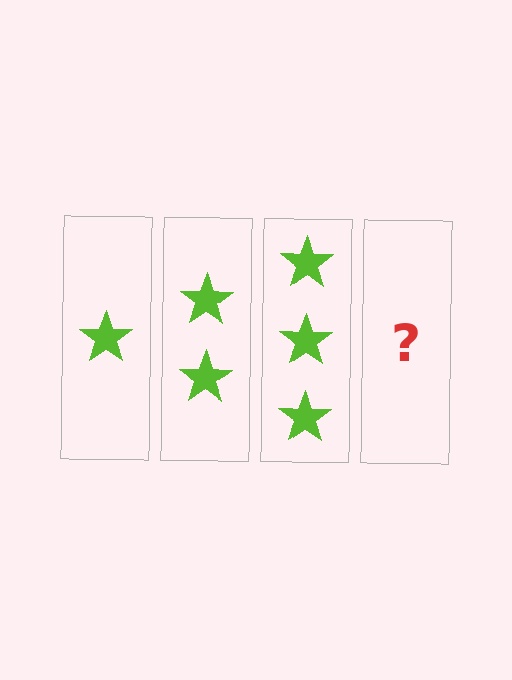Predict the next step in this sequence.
The next step is 4 stars.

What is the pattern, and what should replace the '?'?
The pattern is that each step adds one more star. The '?' should be 4 stars.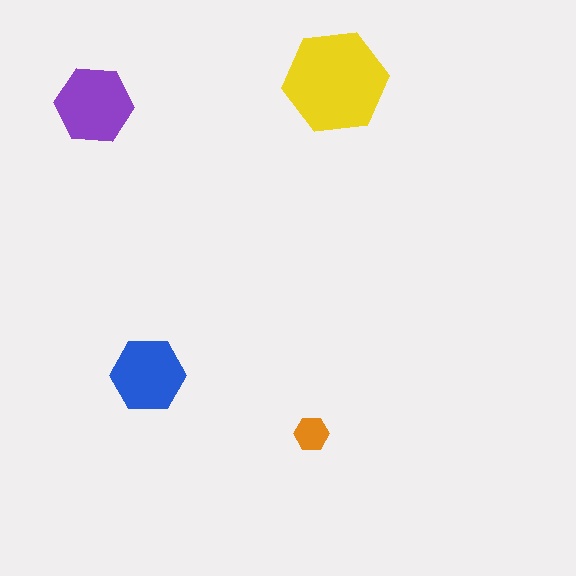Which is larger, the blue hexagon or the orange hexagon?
The blue one.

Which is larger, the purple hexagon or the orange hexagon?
The purple one.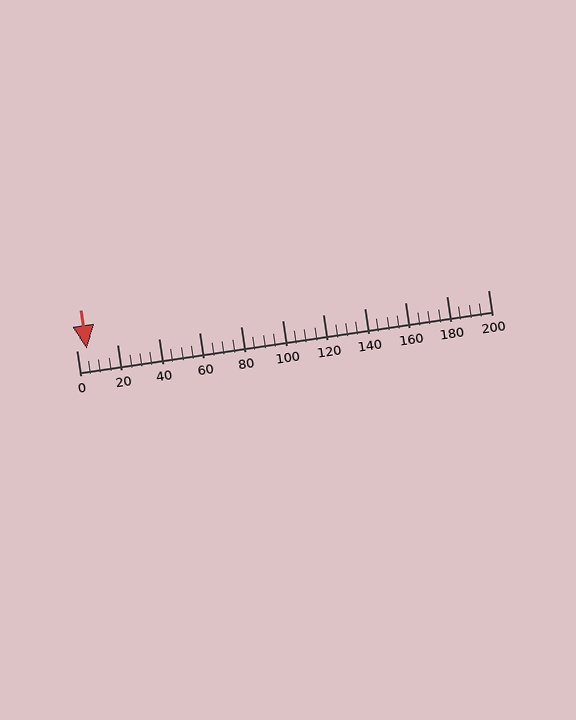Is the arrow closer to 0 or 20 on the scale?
The arrow is closer to 0.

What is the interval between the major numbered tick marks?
The major tick marks are spaced 20 units apart.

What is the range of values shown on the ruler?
The ruler shows values from 0 to 200.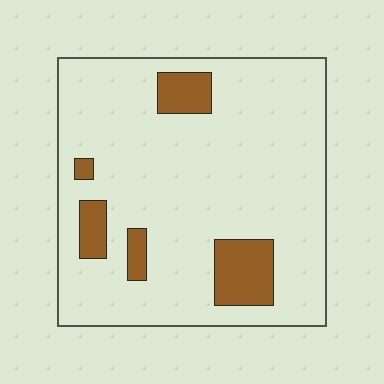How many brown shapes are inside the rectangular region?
5.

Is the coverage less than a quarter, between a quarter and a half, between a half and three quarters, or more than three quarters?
Less than a quarter.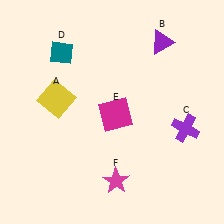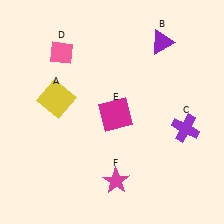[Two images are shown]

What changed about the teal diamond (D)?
In Image 1, D is teal. In Image 2, it changed to pink.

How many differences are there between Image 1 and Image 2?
There is 1 difference between the two images.